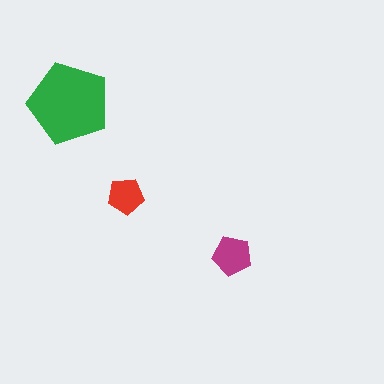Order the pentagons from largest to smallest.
the green one, the magenta one, the red one.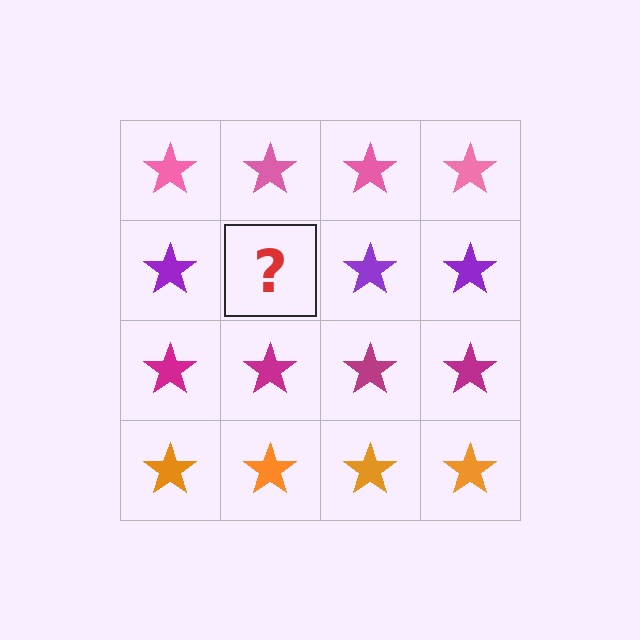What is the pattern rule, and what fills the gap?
The rule is that each row has a consistent color. The gap should be filled with a purple star.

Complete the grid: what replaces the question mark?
The question mark should be replaced with a purple star.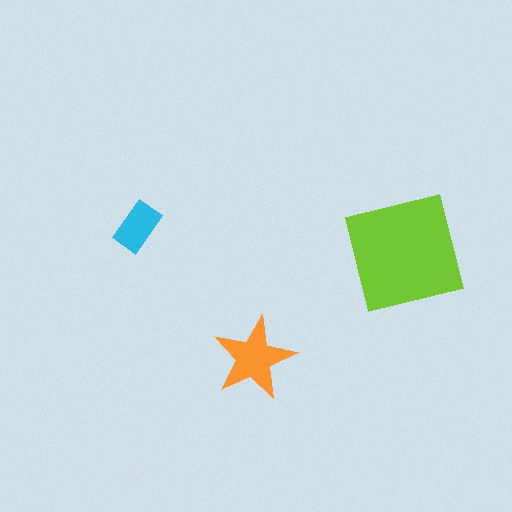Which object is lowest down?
The orange star is bottommost.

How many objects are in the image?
There are 3 objects in the image.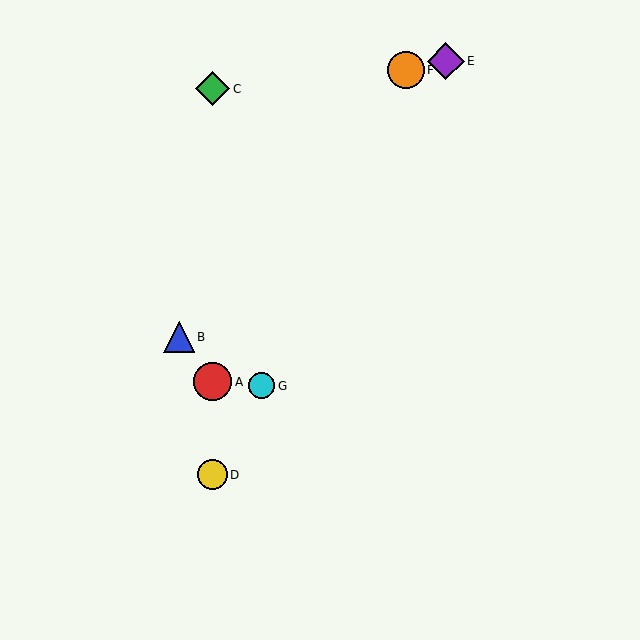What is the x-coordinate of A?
Object A is at x≈212.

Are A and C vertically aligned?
Yes, both are at x≈212.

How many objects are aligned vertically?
3 objects (A, C, D) are aligned vertically.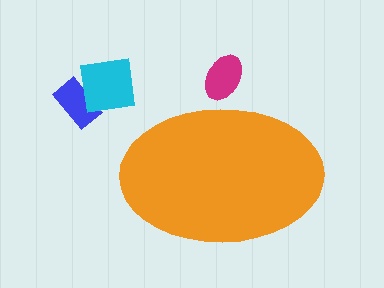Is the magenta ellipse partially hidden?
Yes, the magenta ellipse is partially hidden behind the orange ellipse.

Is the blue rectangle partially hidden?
No, the blue rectangle is fully visible.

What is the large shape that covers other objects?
An orange ellipse.